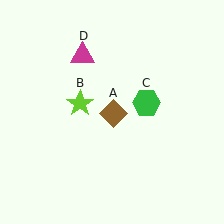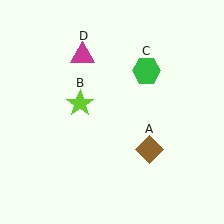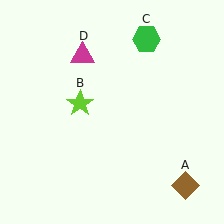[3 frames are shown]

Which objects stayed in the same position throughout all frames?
Lime star (object B) and magenta triangle (object D) remained stationary.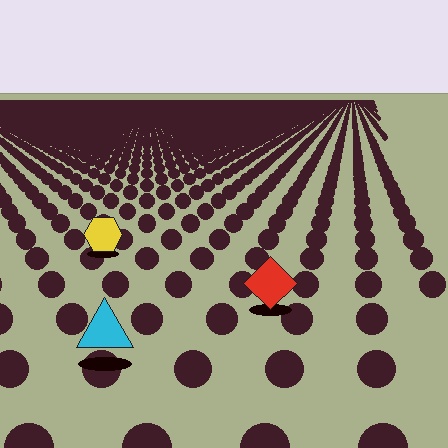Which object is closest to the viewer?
The cyan triangle is closest. The texture marks near it are larger and more spread out.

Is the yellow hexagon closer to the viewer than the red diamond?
No. The red diamond is closer — you can tell from the texture gradient: the ground texture is coarser near it.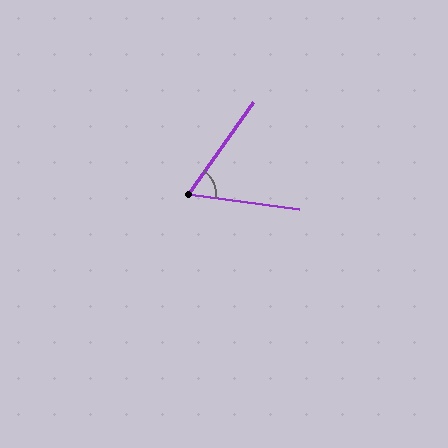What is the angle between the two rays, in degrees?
Approximately 62 degrees.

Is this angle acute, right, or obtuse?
It is acute.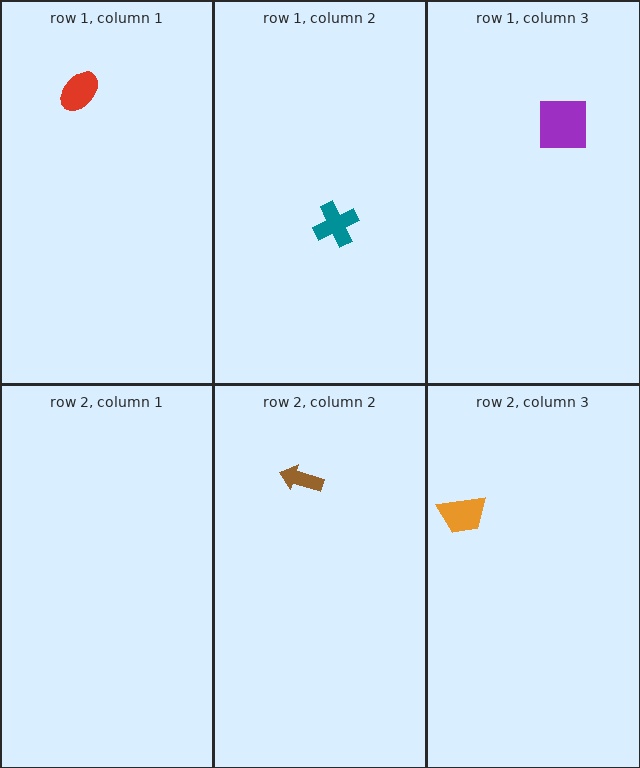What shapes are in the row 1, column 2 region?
The teal cross.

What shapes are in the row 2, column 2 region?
The brown arrow.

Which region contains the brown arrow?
The row 2, column 2 region.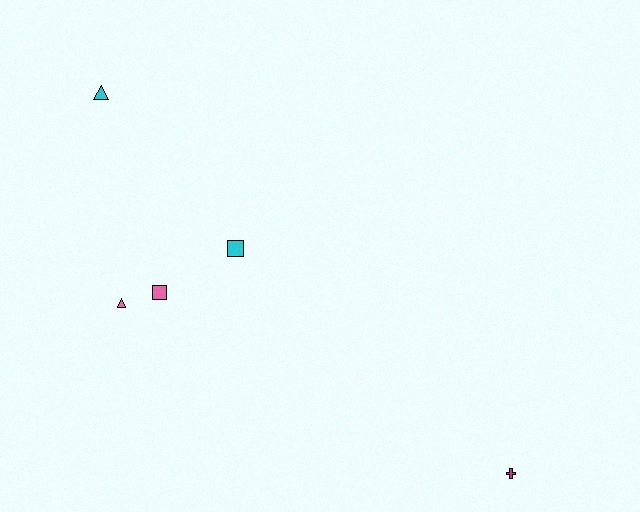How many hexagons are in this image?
There are no hexagons.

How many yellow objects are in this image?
There are no yellow objects.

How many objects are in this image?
There are 5 objects.